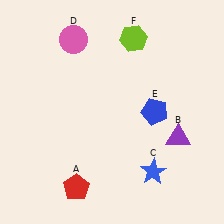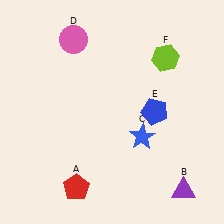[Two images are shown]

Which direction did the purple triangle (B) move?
The purple triangle (B) moved down.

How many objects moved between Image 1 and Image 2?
3 objects moved between the two images.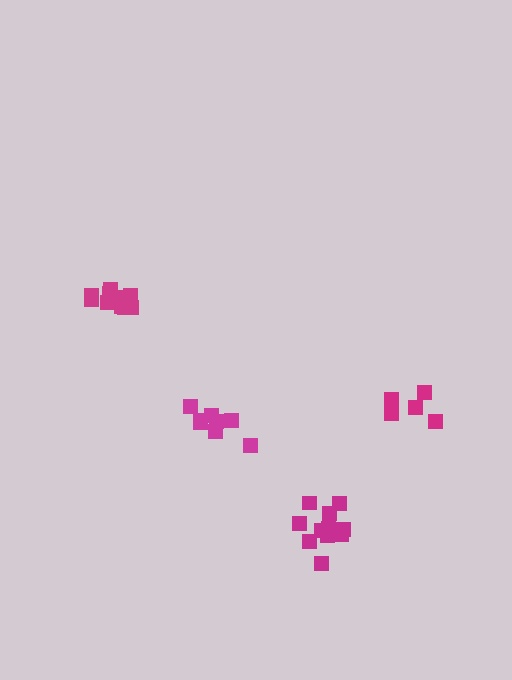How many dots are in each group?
Group 1: 5 dots, Group 2: 11 dots, Group 3: 11 dots, Group 4: 8 dots (35 total).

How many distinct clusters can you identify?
There are 4 distinct clusters.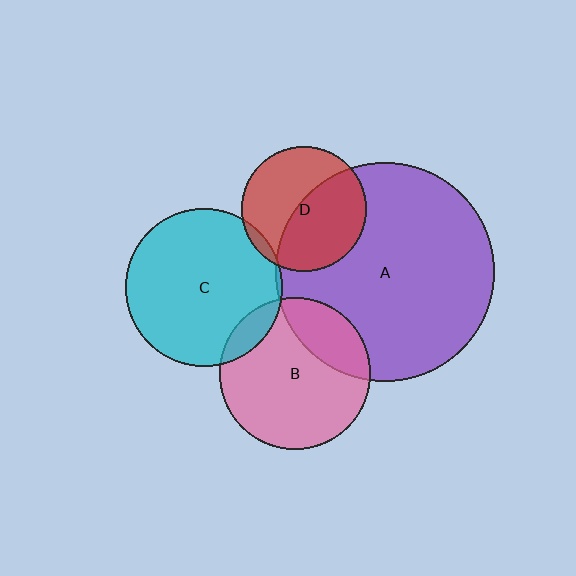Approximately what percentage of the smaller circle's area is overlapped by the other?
Approximately 50%.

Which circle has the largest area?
Circle A (purple).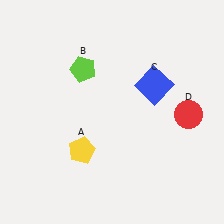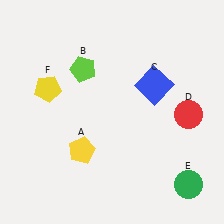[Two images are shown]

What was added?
A green circle (E), a yellow pentagon (F) were added in Image 2.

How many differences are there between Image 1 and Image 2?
There are 2 differences between the two images.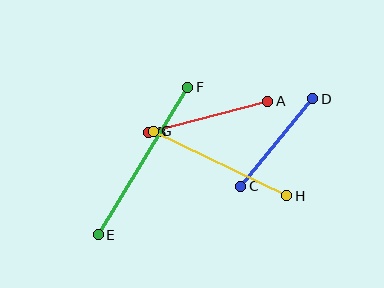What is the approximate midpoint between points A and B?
The midpoint is at approximately (208, 117) pixels.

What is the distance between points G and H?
The distance is approximately 148 pixels.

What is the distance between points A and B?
The distance is approximately 123 pixels.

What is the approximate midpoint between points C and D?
The midpoint is at approximately (277, 142) pixels.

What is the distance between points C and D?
The distance is approximately 113 pixels.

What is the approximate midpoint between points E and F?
The midpoint is at approximately (143, 161) pixels.